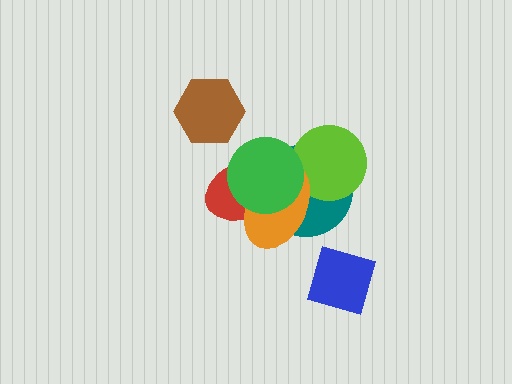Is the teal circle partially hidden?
Yes, it is partially covered by another shape.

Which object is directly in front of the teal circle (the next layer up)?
The lime circle is directly in front of the teal circle.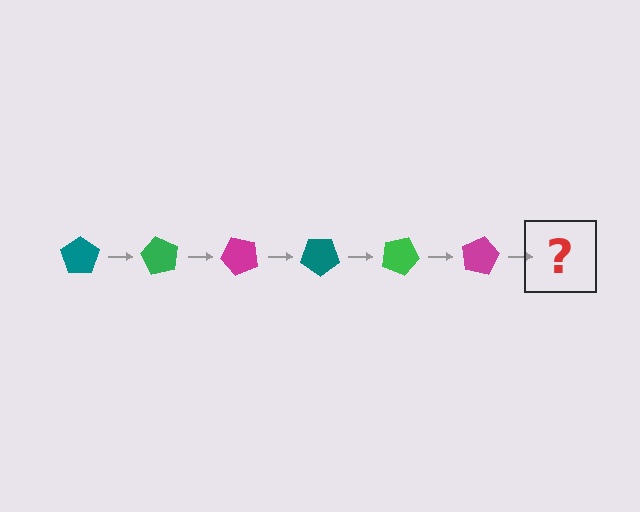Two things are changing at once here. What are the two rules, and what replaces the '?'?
The two rules are that it rotates 60 degrees each step and the color cycles through teal, green, and magenta. The '?' should be a teal pentagon, rotated 360 degrees from the start.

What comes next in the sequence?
The next element should be a teal pentagon, rotated 360 degrees from the start.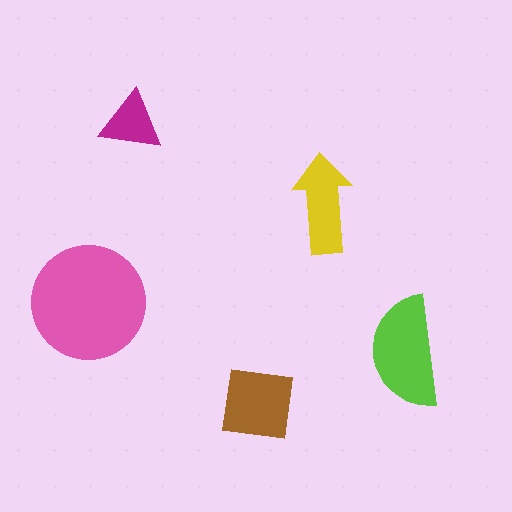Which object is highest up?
The magenta triangle is topmost.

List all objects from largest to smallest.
The pink circle, the lime semicircle, the brown square, the yellow arrow, the magenta triangle.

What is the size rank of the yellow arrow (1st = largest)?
4th.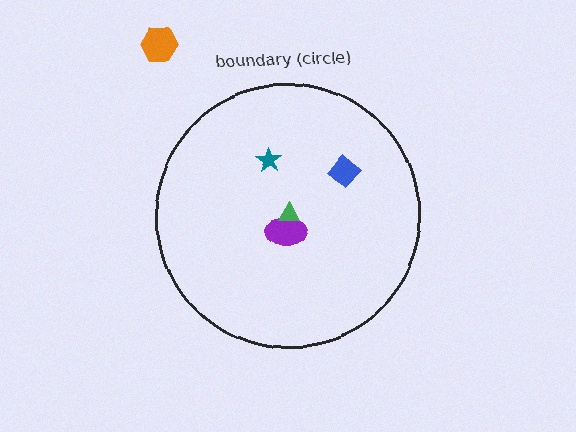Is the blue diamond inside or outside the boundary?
Inside.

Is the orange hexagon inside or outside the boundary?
Outside.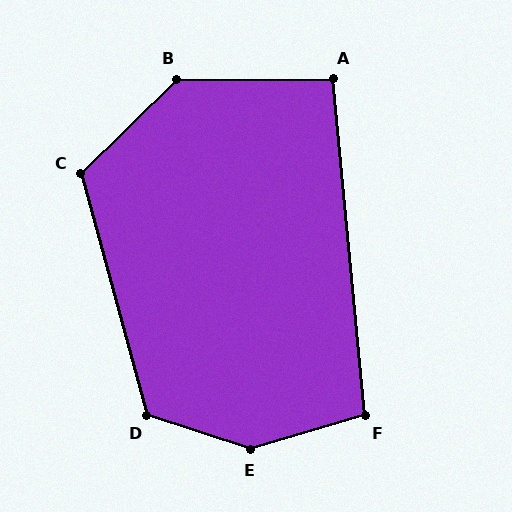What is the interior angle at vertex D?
Approximately 123 degrees (obtuse).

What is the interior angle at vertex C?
Approximately 119 degrees (obtuse).